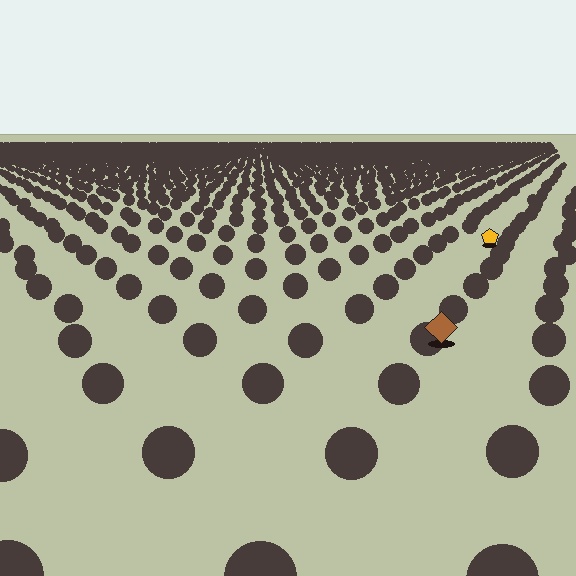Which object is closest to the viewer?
The brown diamond is closest. The texture marks near it are larger and more spread out.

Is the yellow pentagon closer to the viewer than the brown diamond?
No. The brown diamond is closer — you can tell from the texture gradient: the ground texture is coarser near it.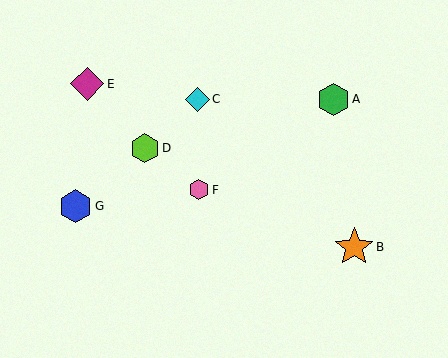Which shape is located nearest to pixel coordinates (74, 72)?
The magenta diamond (labeled E) at (87, 84) is nearest to that location.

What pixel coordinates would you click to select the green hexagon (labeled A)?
Click at (334, 99) to select the green hexagon A.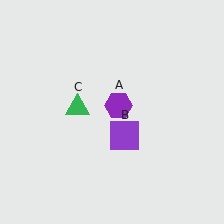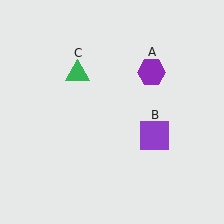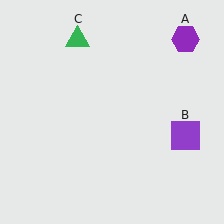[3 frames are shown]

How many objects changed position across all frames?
3 objects changed position: purple hexagon (object A), purple square (object B), green triangle (object C).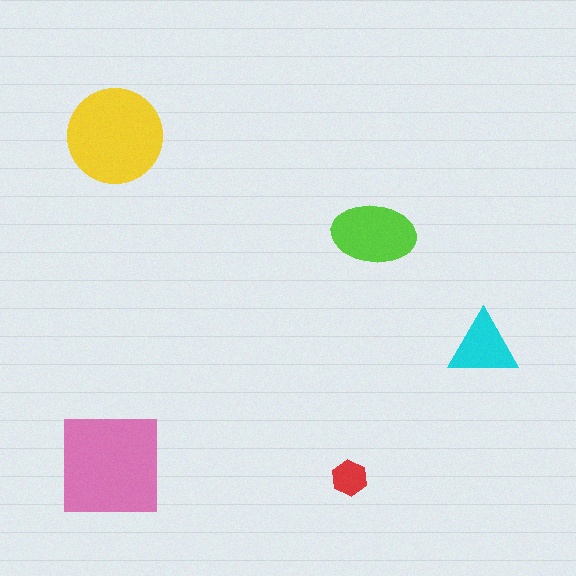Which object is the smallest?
The red hexagon.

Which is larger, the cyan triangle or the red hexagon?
The cyan triangle.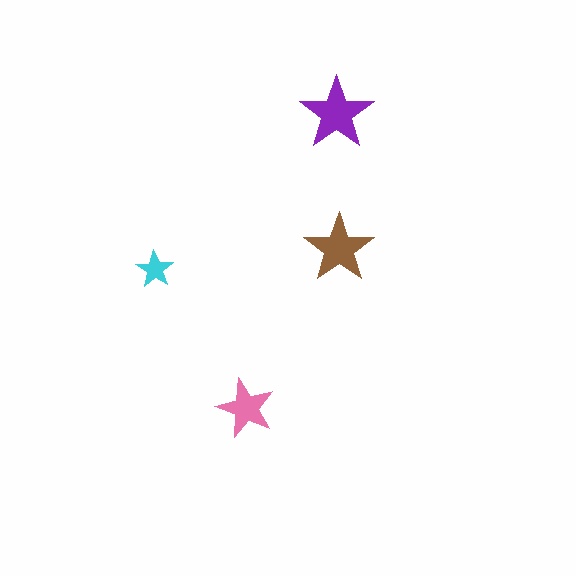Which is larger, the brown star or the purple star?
The purple one.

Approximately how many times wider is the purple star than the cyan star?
About 2 times wider.